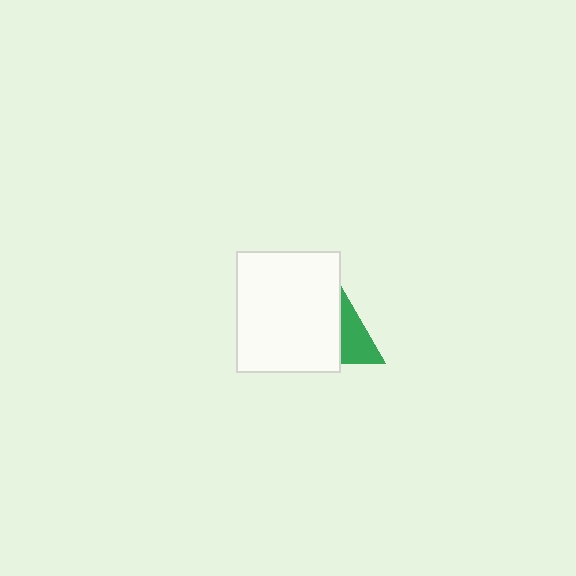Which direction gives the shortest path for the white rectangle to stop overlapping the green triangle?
Moving left gives the shortest separation.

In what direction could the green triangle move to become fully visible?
The green triangle could move right. That would shift it out from behind the white rectangle entirely.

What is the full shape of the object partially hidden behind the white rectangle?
The partially hidden object is a green triangle.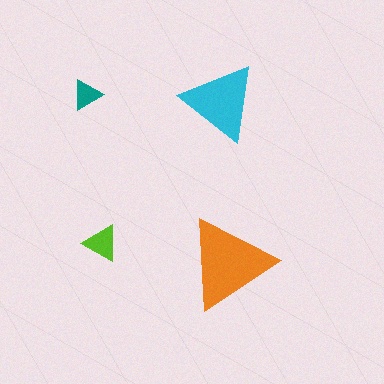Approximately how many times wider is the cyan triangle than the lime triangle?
About 2 times wider.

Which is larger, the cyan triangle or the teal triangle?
The cyan one.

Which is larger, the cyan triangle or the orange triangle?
The orange one.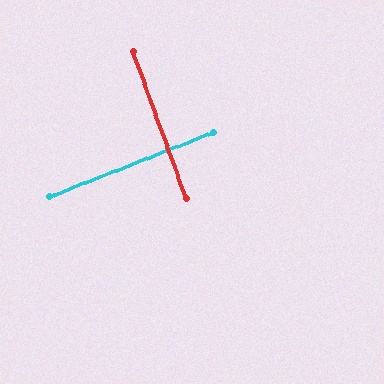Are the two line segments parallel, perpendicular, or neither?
Perpendicular — they meet at approximately 88°.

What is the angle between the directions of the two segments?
Approximately 88 degrees.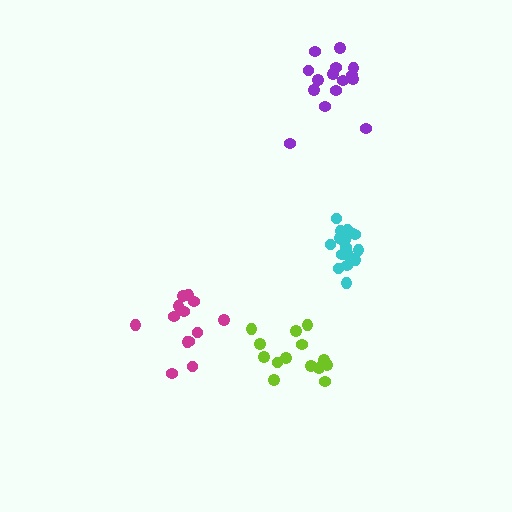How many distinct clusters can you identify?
There are 4 distinct clusters.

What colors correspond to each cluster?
The clusters are colored: magenta, cyan, lime, purple.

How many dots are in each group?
Group 1: 13 dots, Group 2: 18 dots, Group 3: 14 dots, Group 4: 15 dots (60 total).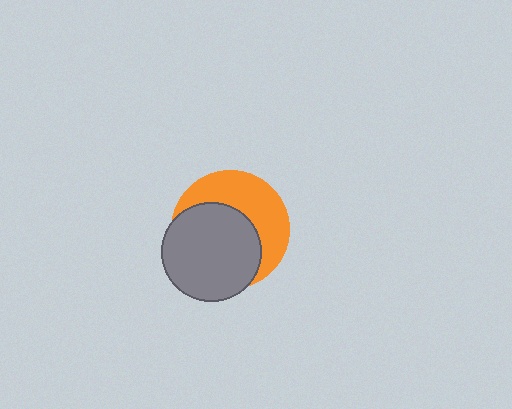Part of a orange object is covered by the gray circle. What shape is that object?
It is a circle.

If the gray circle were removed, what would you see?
You would see the complete orange circle.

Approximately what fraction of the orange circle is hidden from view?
Roughly 56% of the orange circle is hidden behind the gray circle.